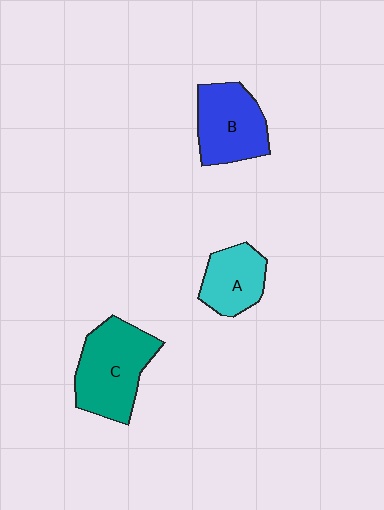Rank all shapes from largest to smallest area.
From largest to smallest: C (teal), B (blue), A (cyan).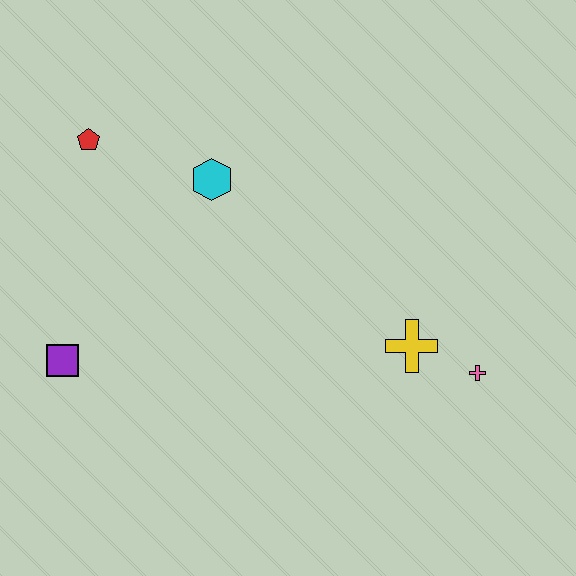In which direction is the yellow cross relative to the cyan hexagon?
The yellow cross is to the right of the cyan hexagon.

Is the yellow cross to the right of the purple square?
Yes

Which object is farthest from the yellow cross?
The red pentagon is farthest from the yellow cross.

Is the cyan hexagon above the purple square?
Yes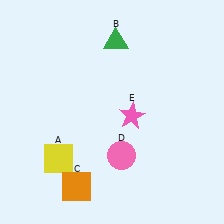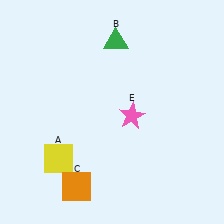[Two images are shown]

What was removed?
The pink circle (D) was removed in Image 2.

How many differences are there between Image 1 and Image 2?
There is 1 difference between the two images.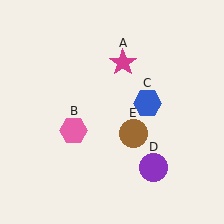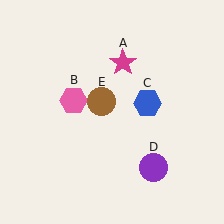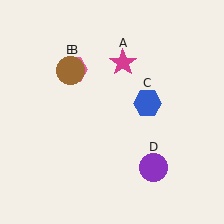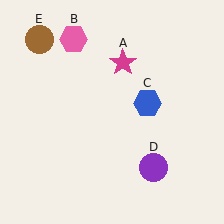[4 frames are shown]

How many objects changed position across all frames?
2 objects changed position: pink hexagon (object B), brown circle (object E).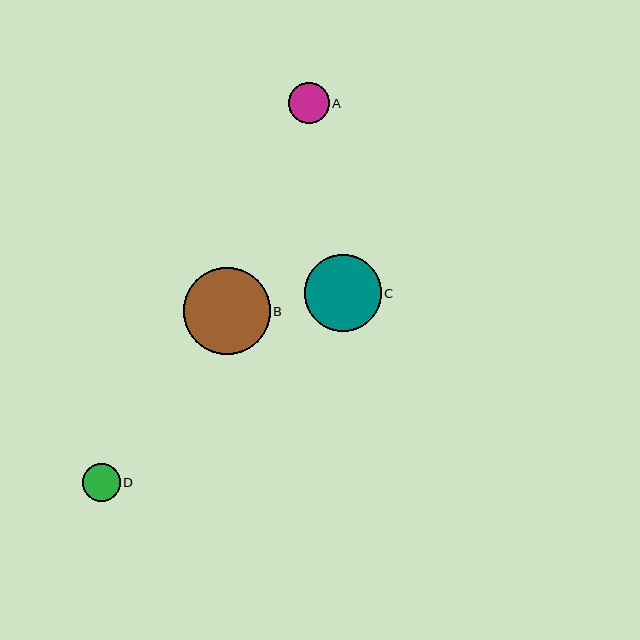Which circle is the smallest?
Circle D is the smallest with a size of approximately 38 pixels.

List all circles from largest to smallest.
From largest to smallest: B, C, A, D.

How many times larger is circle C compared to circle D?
Circle C is approximately 2.0 times the size of circle D.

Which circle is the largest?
Circle B is the largest with a size of approximately 87 pixels.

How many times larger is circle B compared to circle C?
Circle B is approximately 1.1 times the size of circle C.